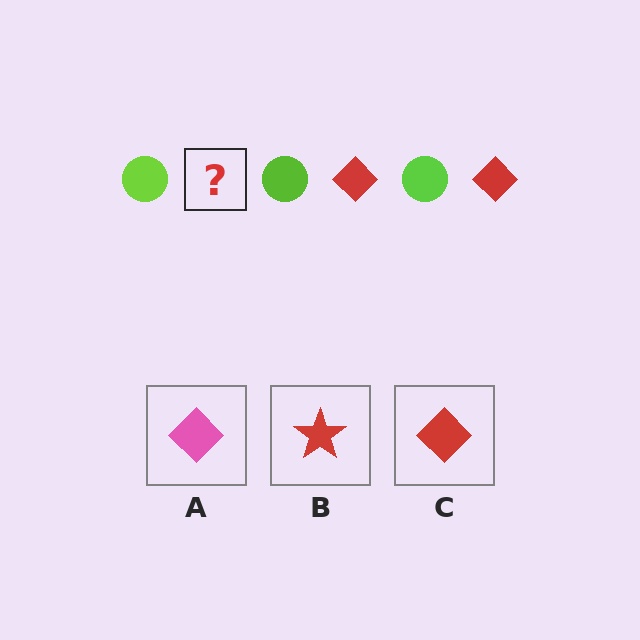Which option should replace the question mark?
Option C.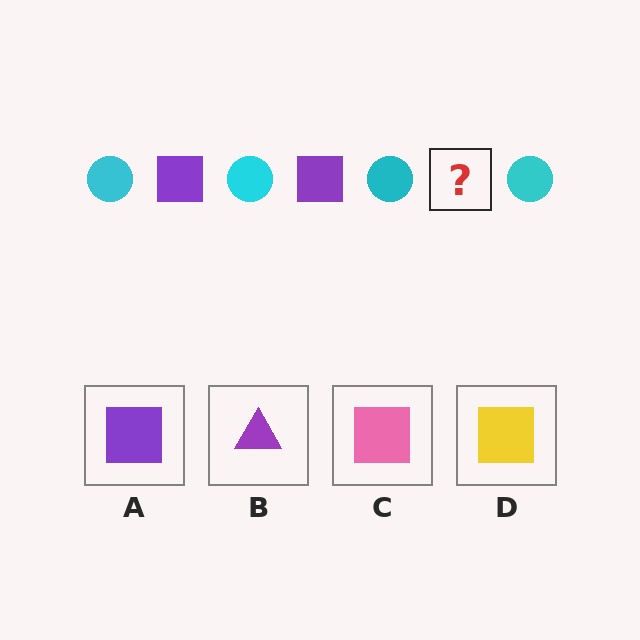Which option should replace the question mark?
Option A.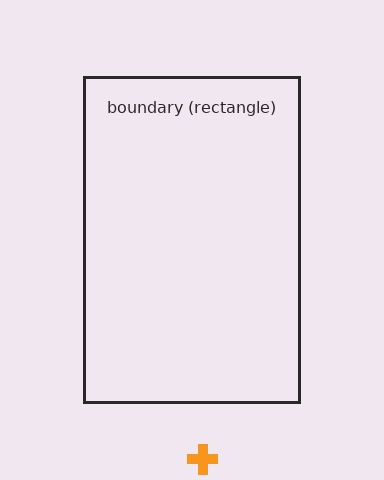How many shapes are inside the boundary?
0 inside, 1 outside.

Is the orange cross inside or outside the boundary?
Outside.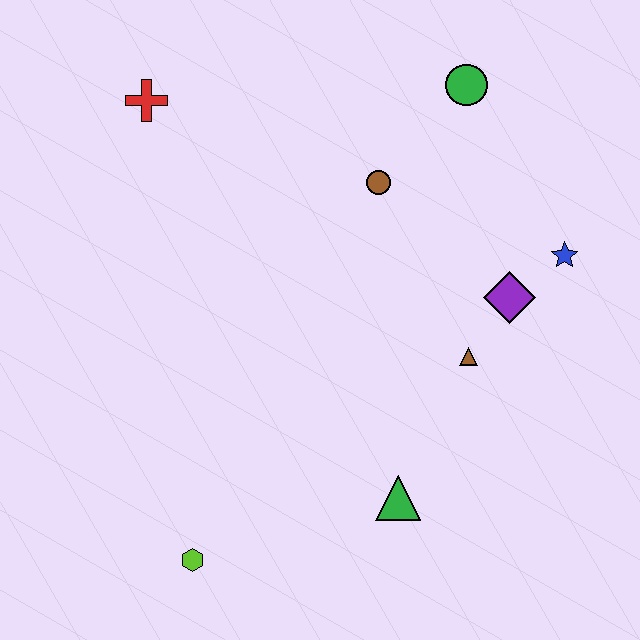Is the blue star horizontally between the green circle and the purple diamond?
No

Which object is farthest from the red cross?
The green triangle is farthest from the red cross.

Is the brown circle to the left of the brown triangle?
Yes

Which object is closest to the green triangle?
The brown triangle is closest to the green triangle.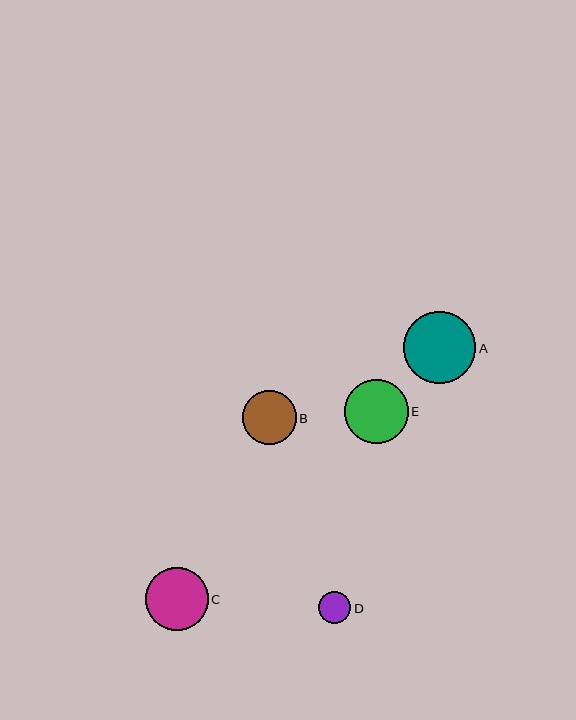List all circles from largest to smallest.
From largest to smallest: A, E, C, B, D.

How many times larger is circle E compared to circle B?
Circle E is approximately 1.2 times the size of circle B.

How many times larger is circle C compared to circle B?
Circle C is approximately 1.2 times the size of circle B.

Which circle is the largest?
Circle A is the largest with a size of approximately 72 pixels.